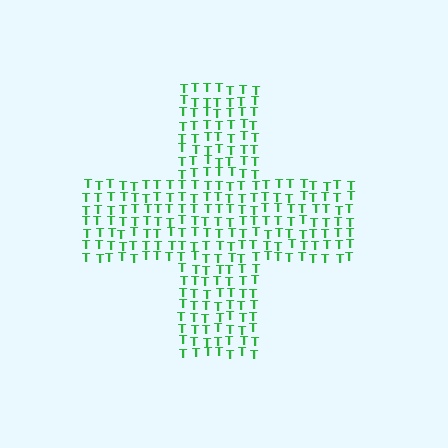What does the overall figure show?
The overall figure shows a cross.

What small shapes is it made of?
It is made of small letter T's.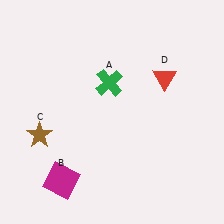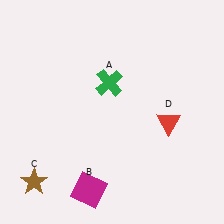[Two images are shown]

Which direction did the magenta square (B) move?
The magenta square (B) moved right.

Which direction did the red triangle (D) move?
The red triangle (D) moved down.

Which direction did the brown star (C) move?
The brown star (C) moved down.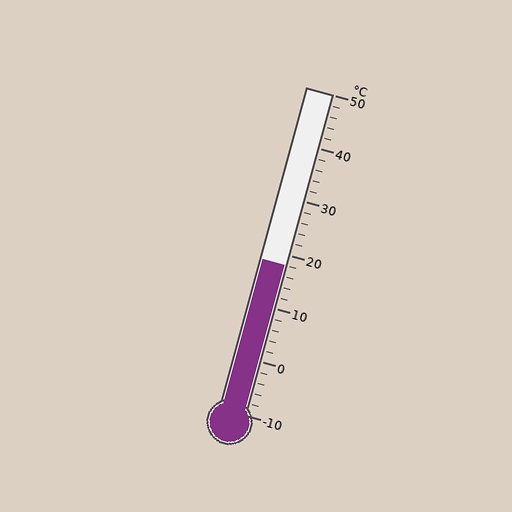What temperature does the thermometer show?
The thermometer shows approximately 18°C.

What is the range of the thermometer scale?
The thermometer scale ranges from -10°C to 50°C.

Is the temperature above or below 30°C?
The temperature is below 30°C.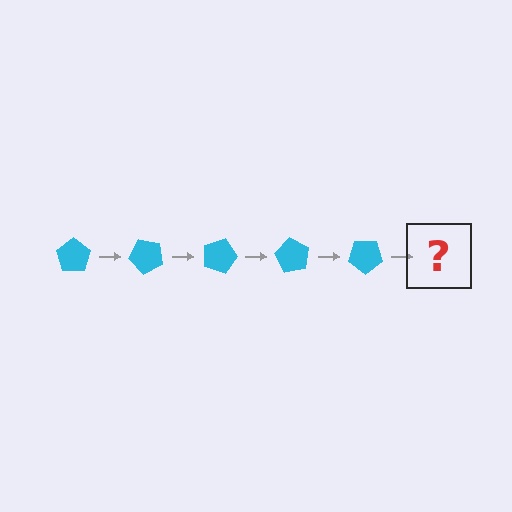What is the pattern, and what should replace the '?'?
The pattern is that the pentagon rotates 45 degrees each step. The '?' should be a cyan pentagon rotated 225 degrees.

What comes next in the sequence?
The next element should be a cyan pentagon rotated 225 degrees.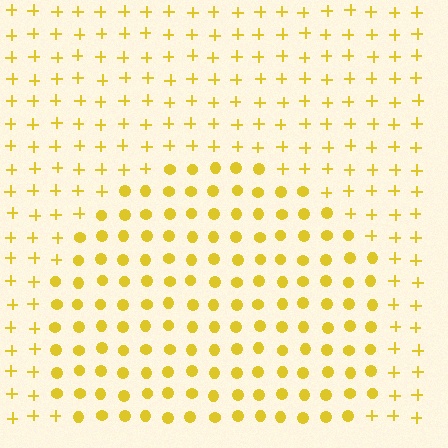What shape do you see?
I see a circle.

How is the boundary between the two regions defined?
The boundary is defined by a change in element shape: circles inside vs. plus signs outside. All elements share the same color and spacing.